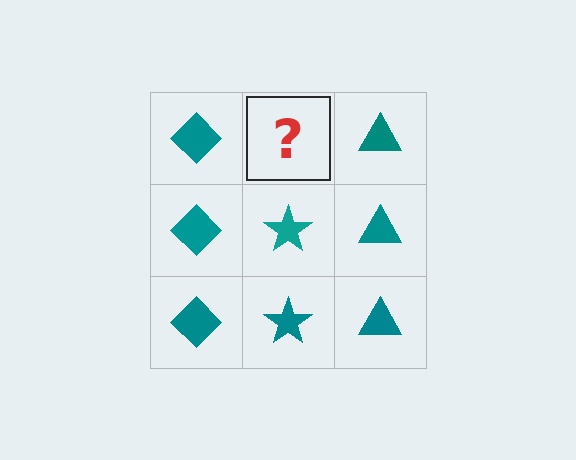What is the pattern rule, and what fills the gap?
The rule is that each column has a consistent shape. The gap should be filled with a teal star.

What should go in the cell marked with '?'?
The missing cell should contain a teal star.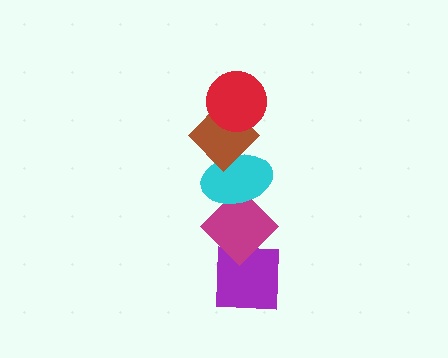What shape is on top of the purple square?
The magenta diamond is on top of the purple square.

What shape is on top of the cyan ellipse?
The brown diamond is on top of the cyan ellipse.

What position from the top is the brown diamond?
The brown diamond is 2nd from the top.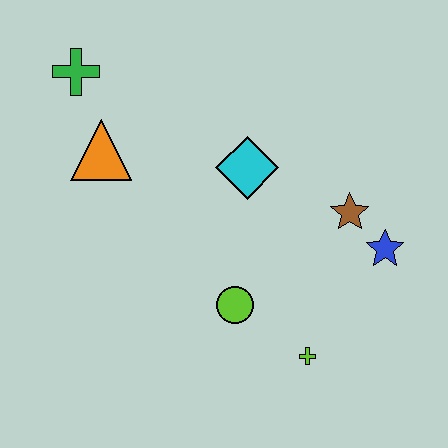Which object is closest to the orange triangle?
The green cross is closest to the orange triangle.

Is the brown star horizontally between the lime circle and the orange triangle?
No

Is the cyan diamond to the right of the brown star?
No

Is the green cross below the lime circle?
No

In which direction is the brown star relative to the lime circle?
The brown star is to the right of the lime circle.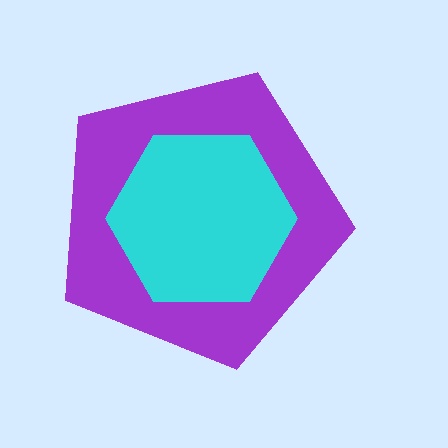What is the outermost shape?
The purple pentagon.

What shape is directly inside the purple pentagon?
The cyan hexagon.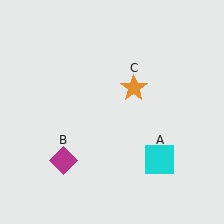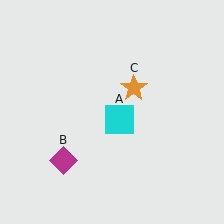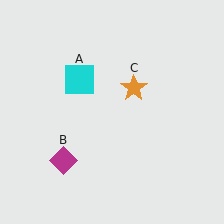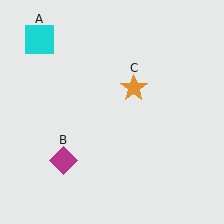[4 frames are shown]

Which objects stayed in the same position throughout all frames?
Magenta diamond (object B) and orange star (object C) remained stationary.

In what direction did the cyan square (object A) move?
The cyan square (object A) moved up and to the left.